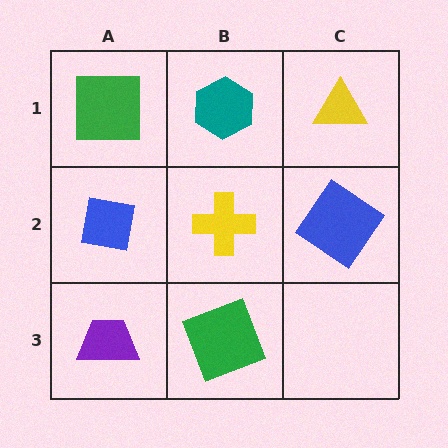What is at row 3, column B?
A green square.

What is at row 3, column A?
A purple trapezoid.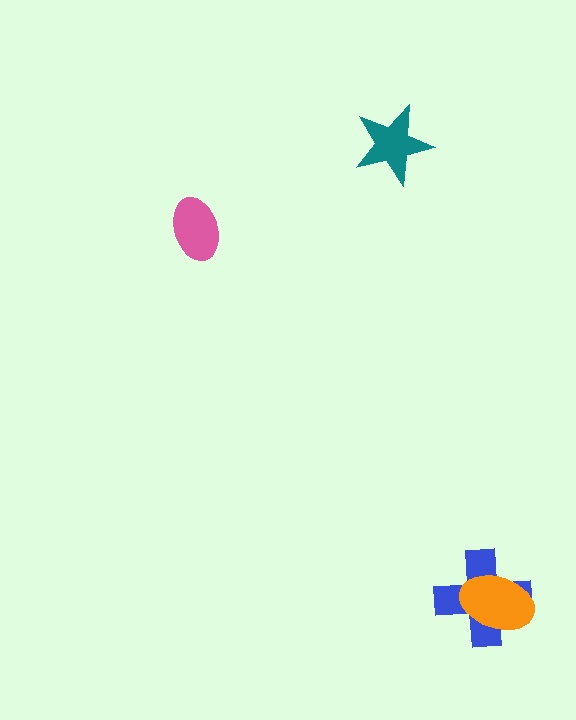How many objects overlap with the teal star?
0 objects overlap with the teal star.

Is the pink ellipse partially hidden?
No, no other shape covers it.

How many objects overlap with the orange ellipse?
1 object overlaps with the orange ellipse.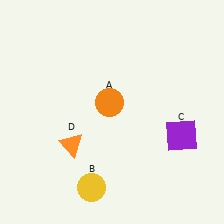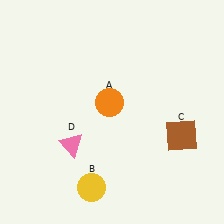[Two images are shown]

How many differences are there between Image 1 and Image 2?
There are 2 differences between the two images.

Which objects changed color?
C changed from purple to brown. D changed from orange to pink.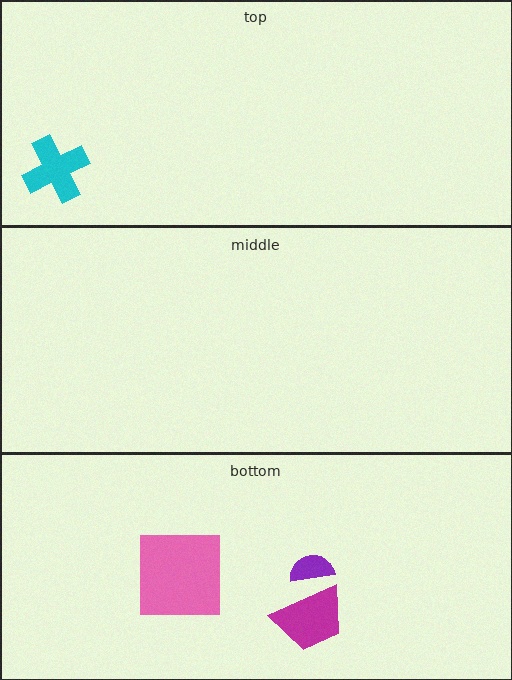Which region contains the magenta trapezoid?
The bottom region.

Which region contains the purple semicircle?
The bottom region.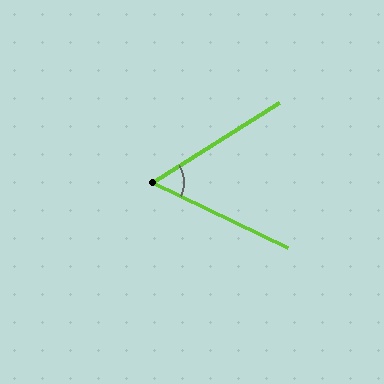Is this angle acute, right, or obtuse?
It is acute.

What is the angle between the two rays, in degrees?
Approximately 58 degrees.